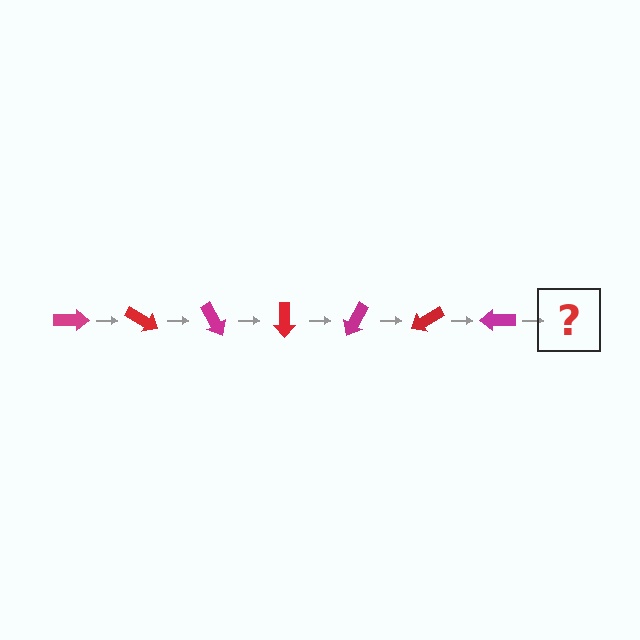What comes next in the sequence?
The next element should be a red arrow, rotated 210 degrees from the start.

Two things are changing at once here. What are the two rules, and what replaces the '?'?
The two rules are that it rotates 30 degrees each step and the color cycles through magenta and red. The '?' should be a red arrow, rotated 210 degrees from the start.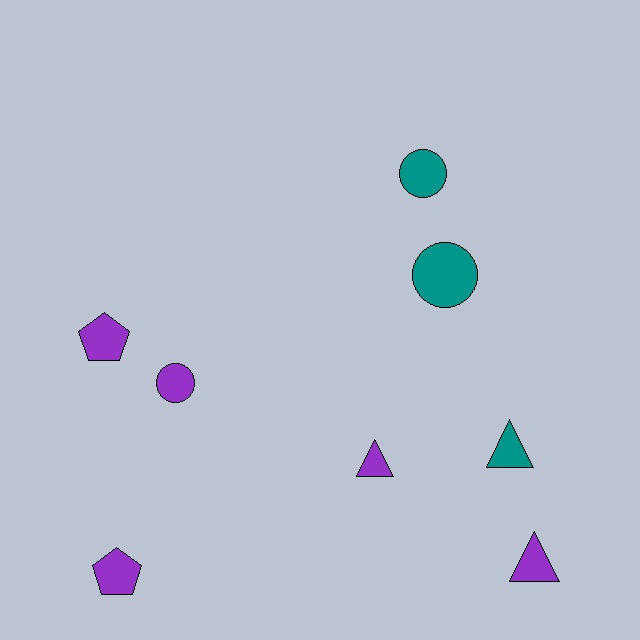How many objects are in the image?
There are 8 objects.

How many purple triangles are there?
There are 2 purple triangles.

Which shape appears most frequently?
Circle, with 3 objects.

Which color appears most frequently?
Purple, with 5 objects.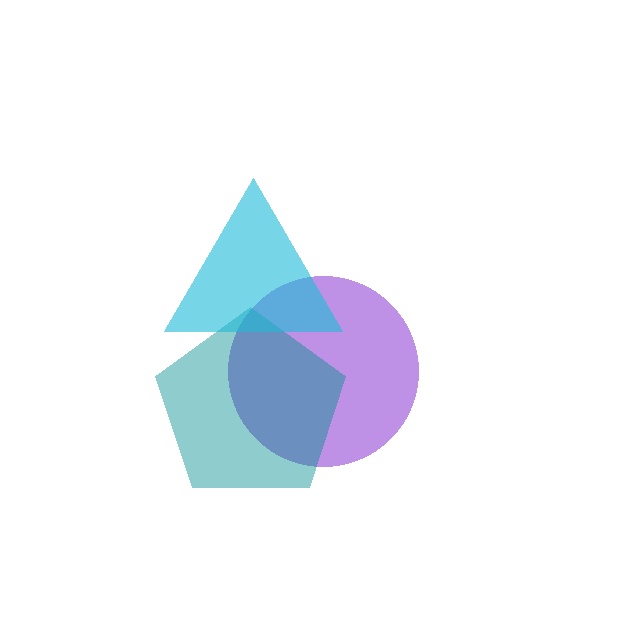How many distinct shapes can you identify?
There are 3 distinct shapes: a purple circle, a teal pentagon, a cyan triangle.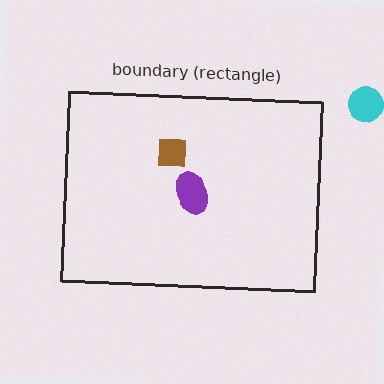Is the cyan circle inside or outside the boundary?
Outside.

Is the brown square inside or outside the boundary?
Inside.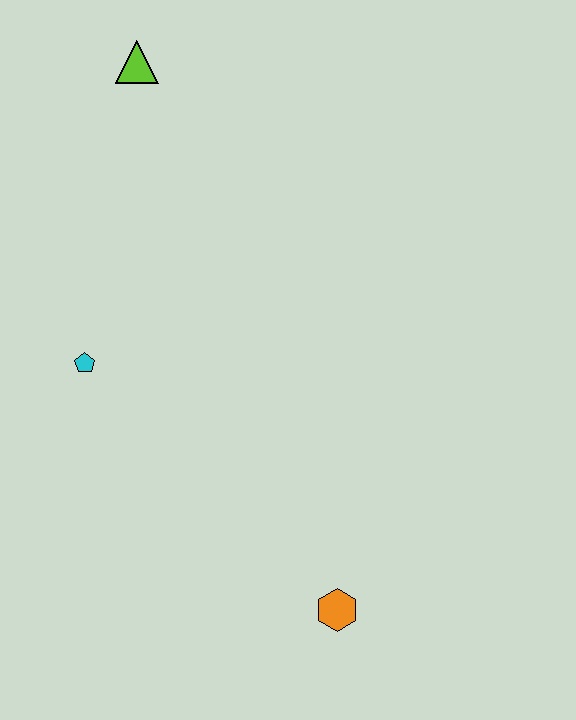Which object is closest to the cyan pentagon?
The lime triangle is closest to the cyan pentagon.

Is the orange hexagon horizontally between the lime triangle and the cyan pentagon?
No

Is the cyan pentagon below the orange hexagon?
No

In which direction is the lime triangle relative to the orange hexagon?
The lime triangle is above the orange hexagon.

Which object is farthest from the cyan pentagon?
The orange hexagon is farthest from the cyan pentagon.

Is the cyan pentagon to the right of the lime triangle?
No